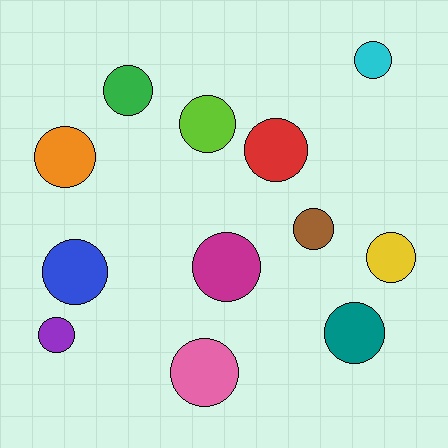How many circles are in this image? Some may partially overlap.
There are 12 circles.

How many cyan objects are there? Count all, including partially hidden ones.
There is 1 cyan object.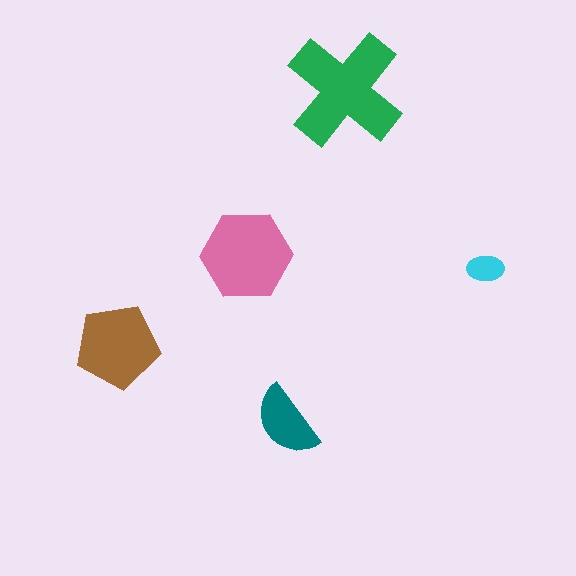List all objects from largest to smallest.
The green cross, the pink hexagon, the brown pentagon, the teal semicircle, the cyan ellipse.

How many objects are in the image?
There are 5 objects in the image.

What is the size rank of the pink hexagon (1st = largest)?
2nd.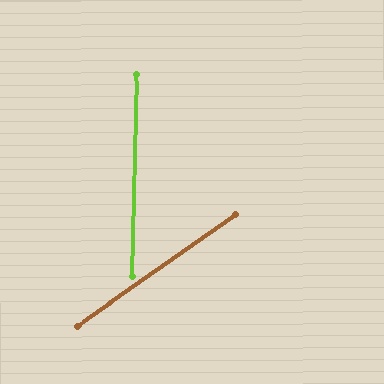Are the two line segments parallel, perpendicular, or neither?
Neither parallel nor perpendicular — they differ by about 54°.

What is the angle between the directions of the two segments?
Approximately 54 degrees.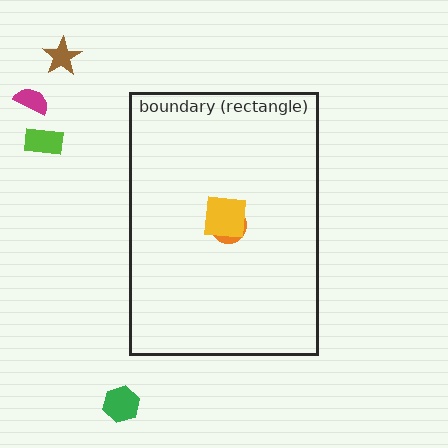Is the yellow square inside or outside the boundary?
Inside.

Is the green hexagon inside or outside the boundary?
Outside.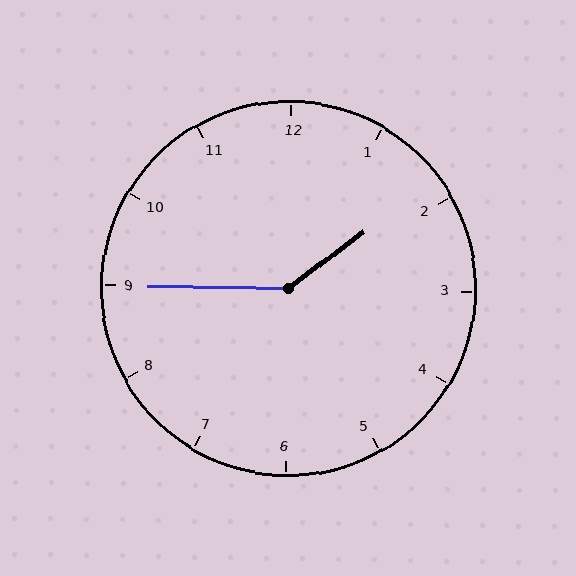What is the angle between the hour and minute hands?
Approximately 142 degrees.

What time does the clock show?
1:45.